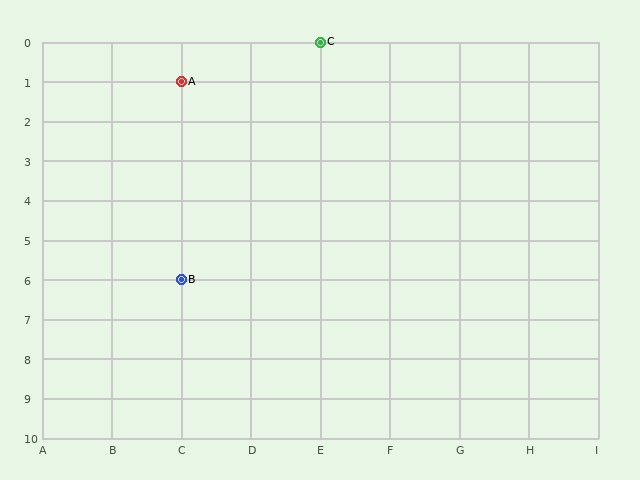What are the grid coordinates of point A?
Point A is at grid coordinates (C, 1).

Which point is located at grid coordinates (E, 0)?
Point C is at (E, 0).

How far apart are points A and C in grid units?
Points A and C are 2 columns and 1 row apart (about 2.2 grid units diagonally).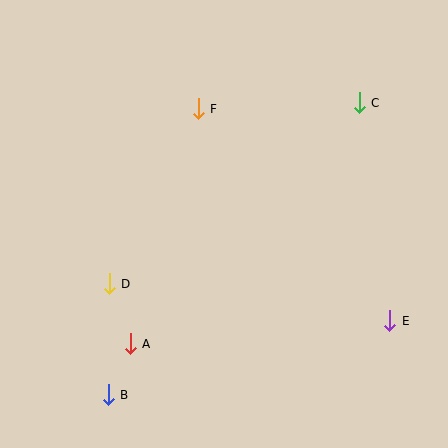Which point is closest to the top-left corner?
Point F is closest to the top-left corner.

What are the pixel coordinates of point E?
Point E is at (390, 321).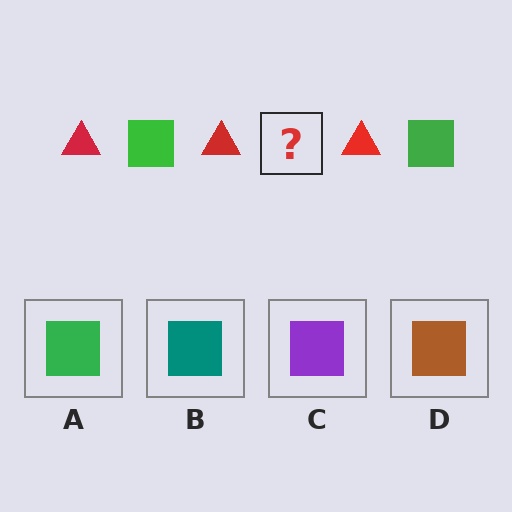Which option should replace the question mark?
Option A.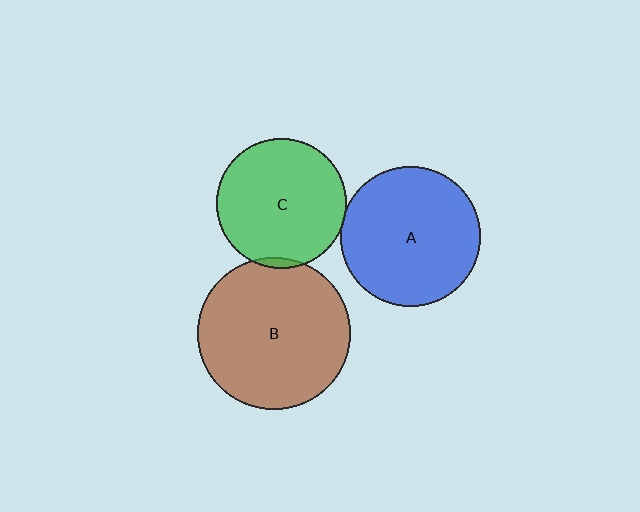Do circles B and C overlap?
Yes.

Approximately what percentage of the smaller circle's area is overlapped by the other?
Approximately 5%.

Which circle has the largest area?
Circle B (brown).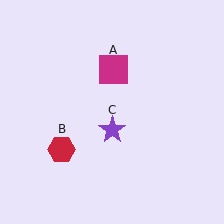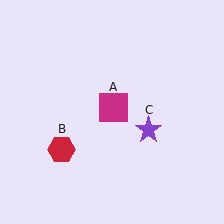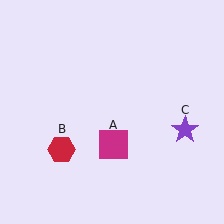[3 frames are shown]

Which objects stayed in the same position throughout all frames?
Red hexagon (object B) remained stationary.